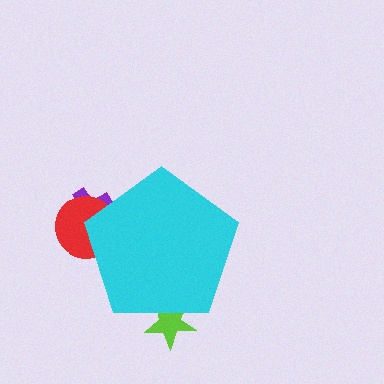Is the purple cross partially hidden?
Yes, the purple cross is partially hidden behind the cyan pentagon.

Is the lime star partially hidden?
Yes, the lime star is partially hidden behind the cyan pentagon.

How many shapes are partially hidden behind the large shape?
3 shapes are partially hidden.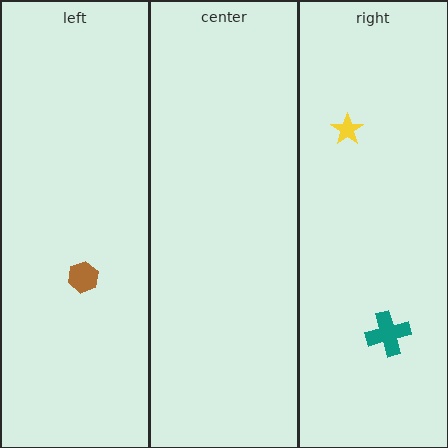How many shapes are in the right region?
2.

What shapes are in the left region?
The brown hexagon.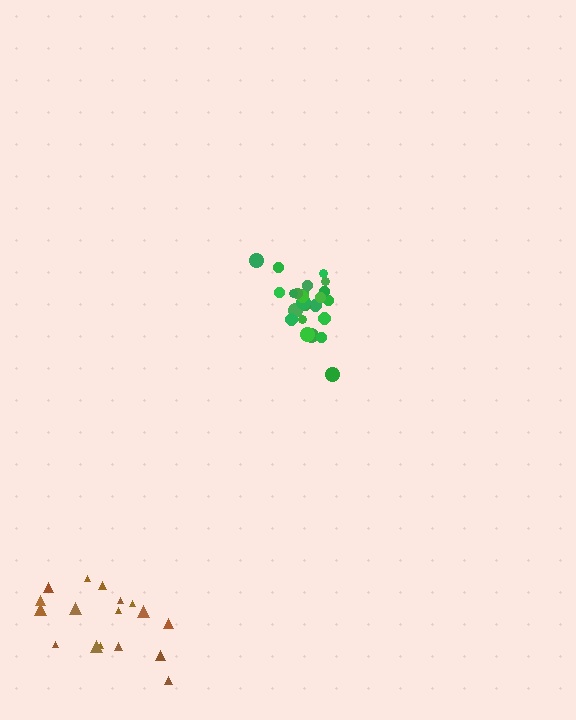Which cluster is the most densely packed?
Green.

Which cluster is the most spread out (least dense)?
Brown.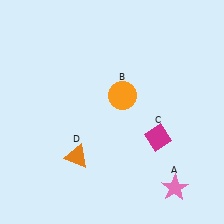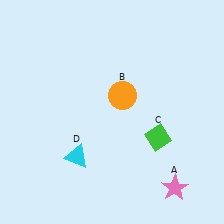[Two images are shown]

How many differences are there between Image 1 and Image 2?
There are 2 differences between the two images.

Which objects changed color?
C changed from magenta to green. D changed from orange to cyan.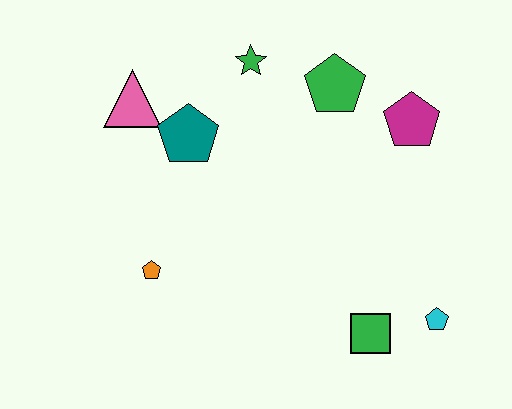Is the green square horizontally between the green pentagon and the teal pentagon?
No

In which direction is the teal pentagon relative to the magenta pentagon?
The teal pentagon is to the left of the magenta pentagon.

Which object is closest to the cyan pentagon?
The green square is closest to the cyan pentagon.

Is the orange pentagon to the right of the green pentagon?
No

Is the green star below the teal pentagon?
No